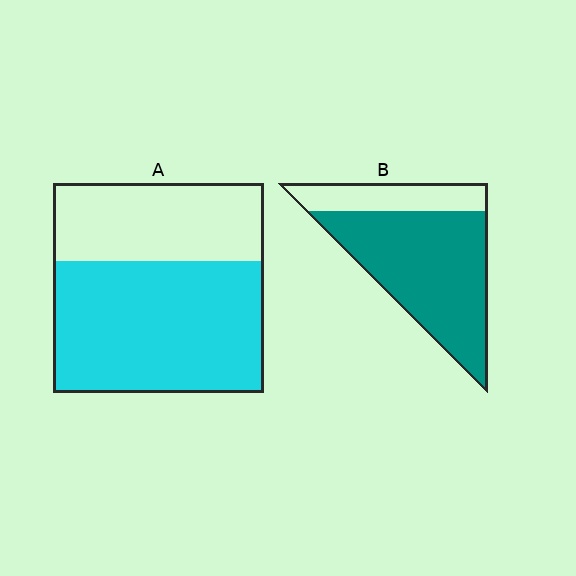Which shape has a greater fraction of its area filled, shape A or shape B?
Shape B.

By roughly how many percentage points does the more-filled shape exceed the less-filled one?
By roughly 10 percentage points (B over A).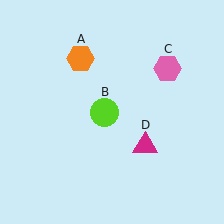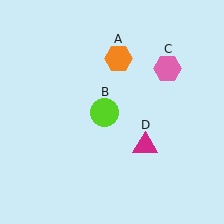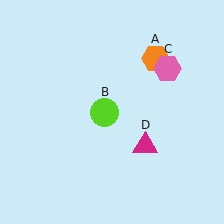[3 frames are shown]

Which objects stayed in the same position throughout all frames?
Lime circle (object B) and pink hexagon (object C) and magenta triangle (object D) remained stationary.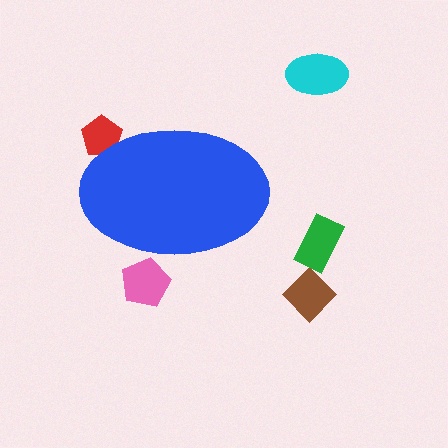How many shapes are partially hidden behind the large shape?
2 shapes are partially hidden.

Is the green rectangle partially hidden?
No, the green rectangle is fully visible.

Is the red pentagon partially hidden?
Yes, the red pentagon is partially hidden behind the blue ellipse.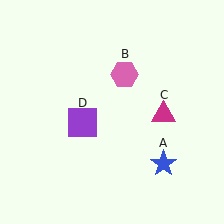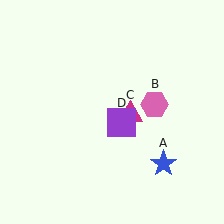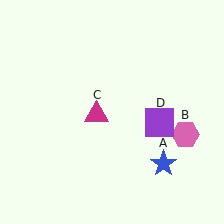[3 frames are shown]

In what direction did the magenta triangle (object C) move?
The magenta triangle (object C) moved left.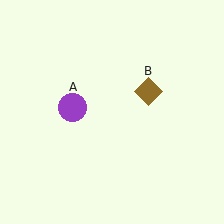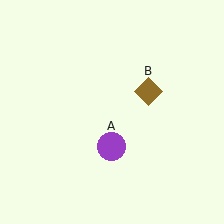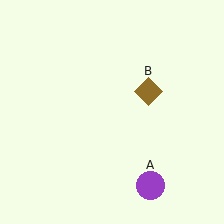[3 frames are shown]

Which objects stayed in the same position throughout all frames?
Brown diamond (object B) remained stationary.